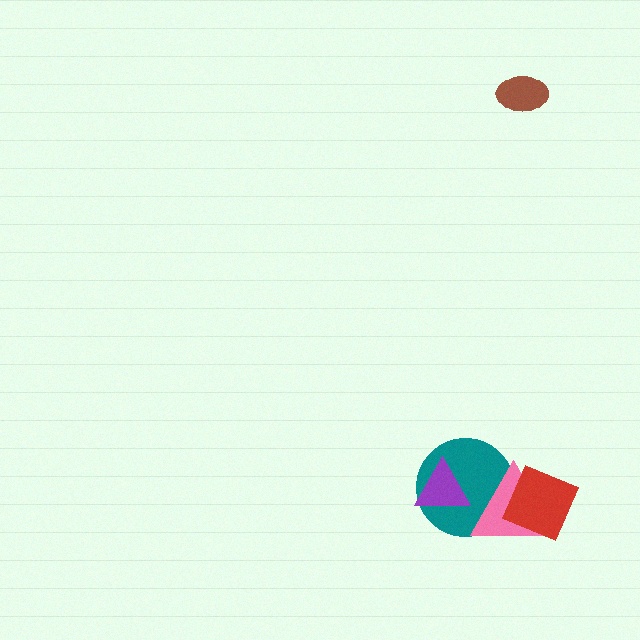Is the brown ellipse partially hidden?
No, no other shape covers it.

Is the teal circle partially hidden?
Yes, it is partially covered by another shape.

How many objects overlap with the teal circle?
2 objects overlap with the teal circle.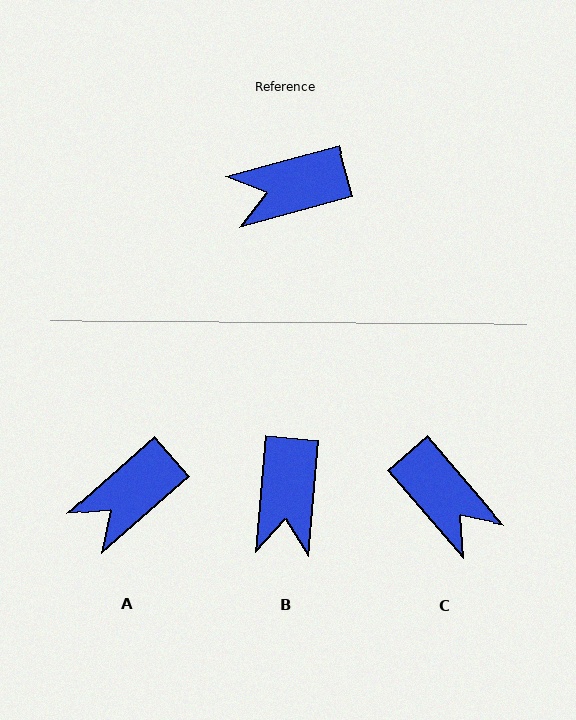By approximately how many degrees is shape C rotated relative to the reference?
Approximately 115 degrees counter-clockwise.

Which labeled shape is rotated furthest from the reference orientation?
C, about 115 degrees away.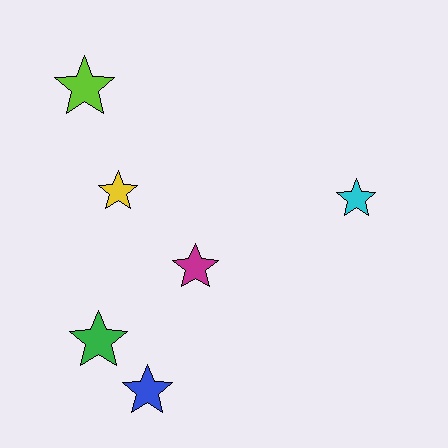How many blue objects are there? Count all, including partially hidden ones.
There is 1 blue object.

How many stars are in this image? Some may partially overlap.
There are 6 stars.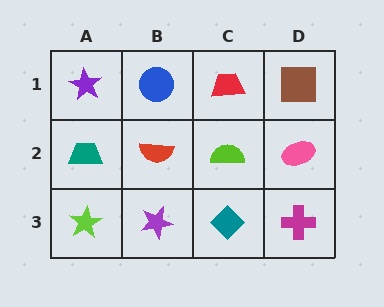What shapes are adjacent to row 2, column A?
A purple star (row 1, column A), a lime star (row 3, column A), a red semicircle (row 2, column B).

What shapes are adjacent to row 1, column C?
A lime semicircle (row 2, column C), a blue circle (row 1, column B), a brown square (row 1, column D).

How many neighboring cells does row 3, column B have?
3.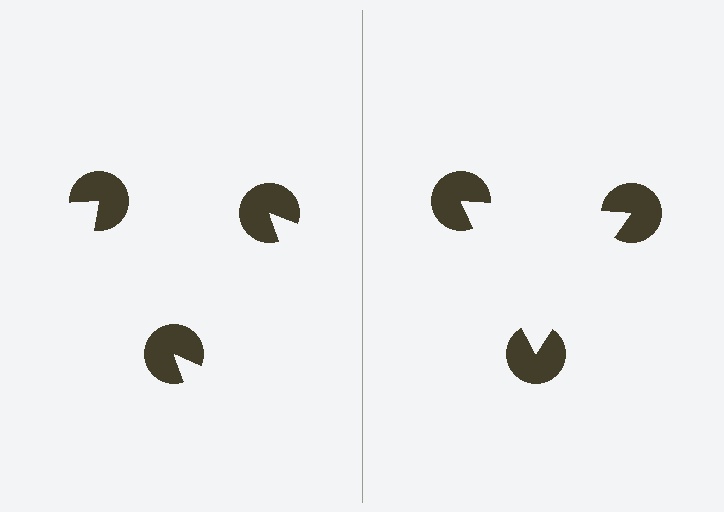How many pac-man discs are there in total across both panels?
6 — 3 on each side.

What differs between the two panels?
The pac-man discs are positioned identically on both sides; only the wedge orientations differ. On the right they align to a triangle; on the left they are misaligned.